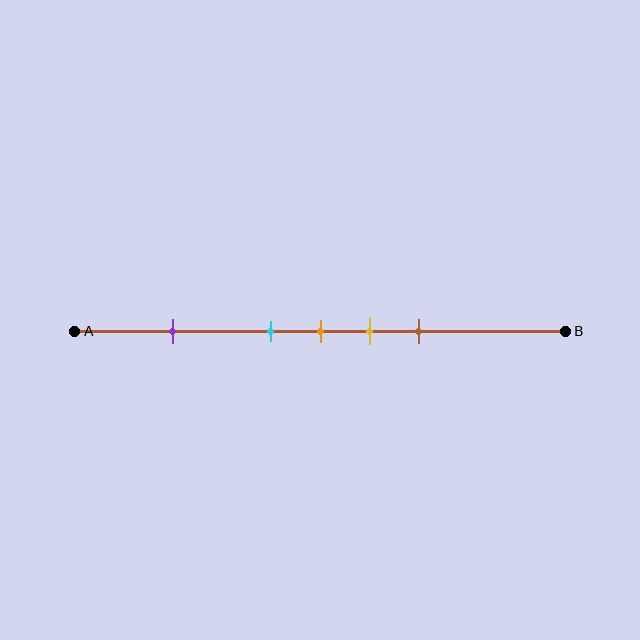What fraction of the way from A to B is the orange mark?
The orange mark is approximately 50% (0.5) of the way from A to B.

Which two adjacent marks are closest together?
The cyan and orange marks are the closest adjacent pair.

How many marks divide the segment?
There are 5 marks dividing the segment.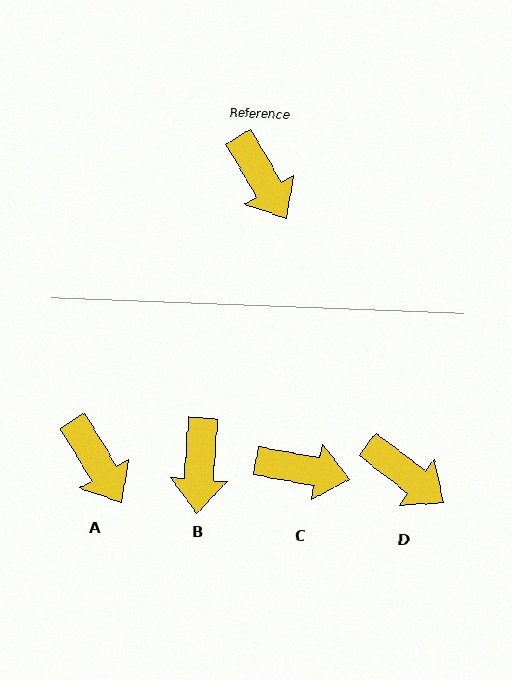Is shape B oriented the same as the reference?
No, it is off by about 34 degrees.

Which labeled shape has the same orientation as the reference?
A.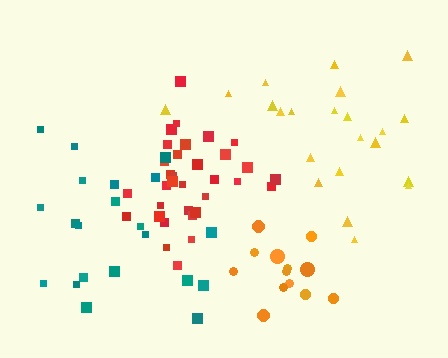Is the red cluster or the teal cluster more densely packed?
Red.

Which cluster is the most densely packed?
Red.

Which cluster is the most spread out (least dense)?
Teal.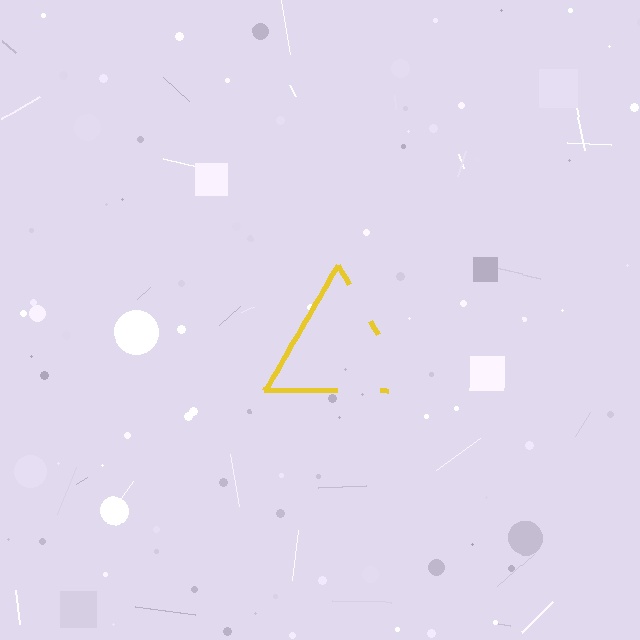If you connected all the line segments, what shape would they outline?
They would outline a triangle.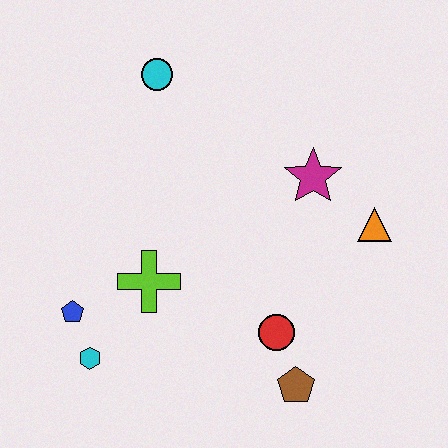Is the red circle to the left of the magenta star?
Yes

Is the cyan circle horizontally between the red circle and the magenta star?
No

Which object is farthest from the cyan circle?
The brown pentagon is farthest from the cyan circle.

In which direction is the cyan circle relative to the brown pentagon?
The cyan circle is above the brown pentagon.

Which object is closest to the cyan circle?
The magenta star is closest to the cyan circle.